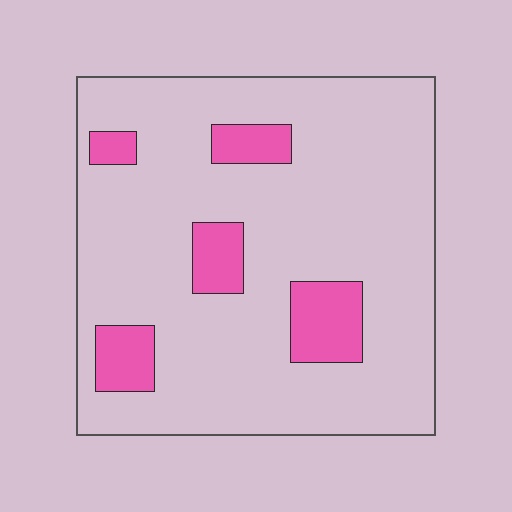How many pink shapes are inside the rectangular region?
5.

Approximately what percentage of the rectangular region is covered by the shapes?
Approximately 15%.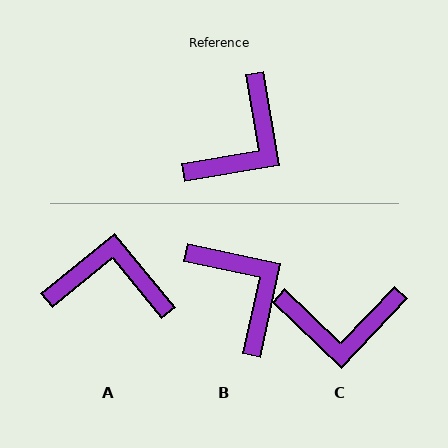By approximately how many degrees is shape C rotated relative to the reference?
Approximately 53 degrees clockwise.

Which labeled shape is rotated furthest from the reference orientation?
A, about 120 degrees away.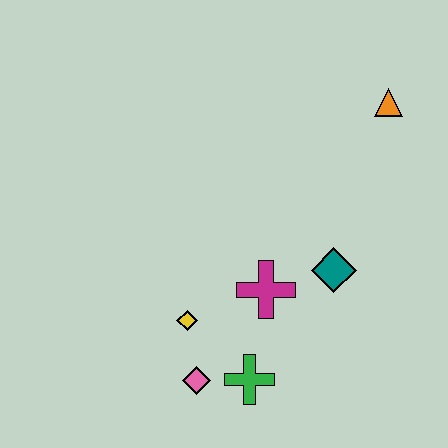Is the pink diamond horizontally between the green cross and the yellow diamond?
Yes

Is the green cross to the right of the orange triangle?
No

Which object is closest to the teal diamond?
The magenta cross is closest to the teal diamond.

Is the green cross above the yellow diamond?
No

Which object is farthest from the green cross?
The orange triangle is farthest from the green cross.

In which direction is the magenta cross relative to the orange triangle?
The magenta cross is below the orange triangle.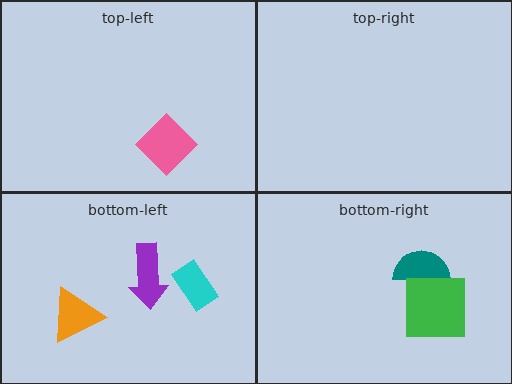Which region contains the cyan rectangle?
The bottom-left region.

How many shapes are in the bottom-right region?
2.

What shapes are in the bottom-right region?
The teal semicircle, the green square.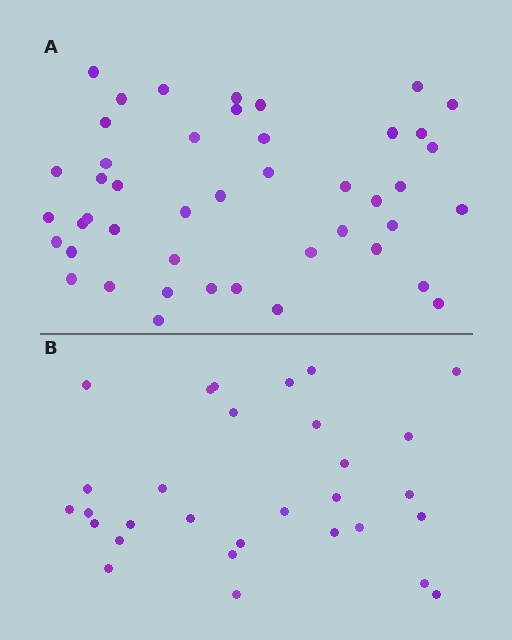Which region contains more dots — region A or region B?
Region A (the top region) has more dots.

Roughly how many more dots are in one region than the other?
Region A has approximately 15 more dots than region B.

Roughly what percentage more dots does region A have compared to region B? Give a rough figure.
About 50% more.